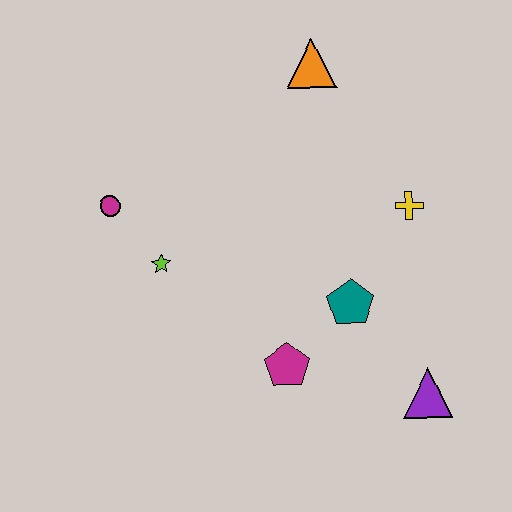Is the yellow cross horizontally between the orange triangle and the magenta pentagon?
No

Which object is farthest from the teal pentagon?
The magenta circle is farthest from the teal pentagon.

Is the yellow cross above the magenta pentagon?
Yes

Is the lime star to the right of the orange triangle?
No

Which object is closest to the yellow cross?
The teal pentagon is closest to the yellow cross.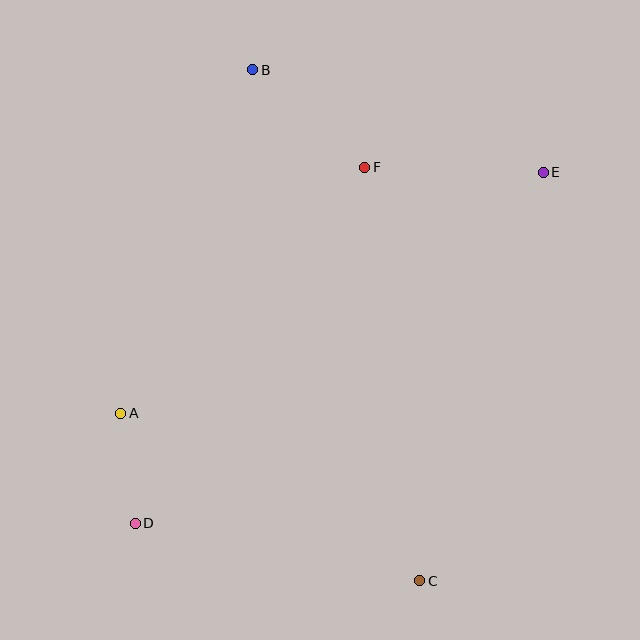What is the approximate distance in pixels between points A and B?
The distance between A and B is approximately 368 pixels.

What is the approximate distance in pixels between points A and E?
The distance between A and E is approximately 487 pixels.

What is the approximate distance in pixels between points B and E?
The distance between B and E is approximately 308 pixels.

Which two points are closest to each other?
Points A and D are closest to each other.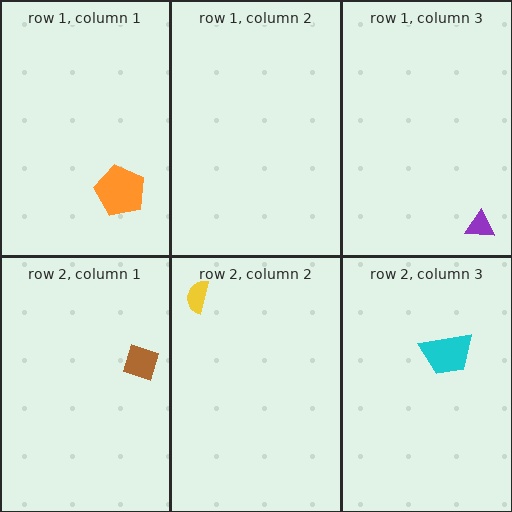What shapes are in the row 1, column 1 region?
The orange pentagon.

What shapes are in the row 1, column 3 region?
The purple triangle.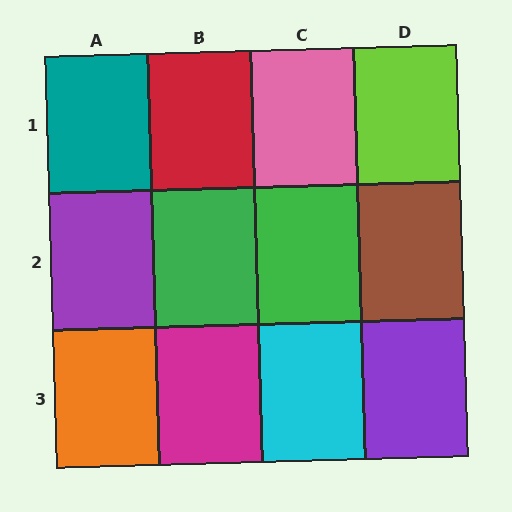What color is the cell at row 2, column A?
Purple.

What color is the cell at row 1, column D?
Lime.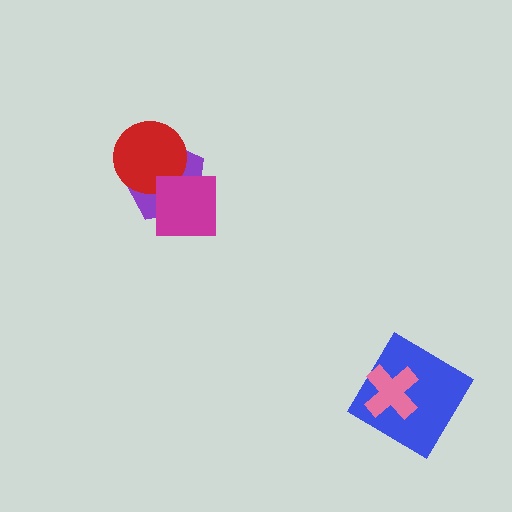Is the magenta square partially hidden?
No, no other shape covers it.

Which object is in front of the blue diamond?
The pink cross is in front of the blue diamond.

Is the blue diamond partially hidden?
Yes, it is partially covered by another shape.